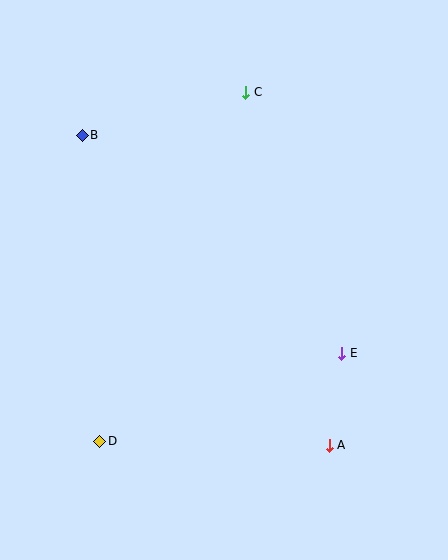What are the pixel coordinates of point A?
Point A is at (329, 445).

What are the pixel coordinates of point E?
Point E is at (342, 353).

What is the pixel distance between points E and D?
The distance between E and D is 257 pixels.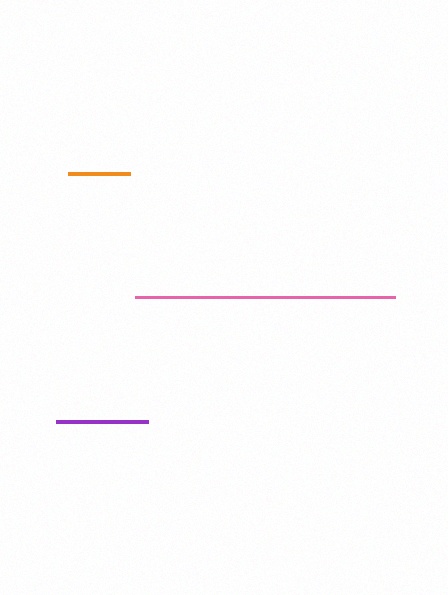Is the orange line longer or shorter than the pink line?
The pink line is longer than the orange line.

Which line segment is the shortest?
The orange line is the shortest at approximately 62 pixels.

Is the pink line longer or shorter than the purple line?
The pink line is longer than the purple line.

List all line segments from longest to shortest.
From longest to shortest: pink, purple, orange.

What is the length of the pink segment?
The pink segment is approximately 260 pixels long.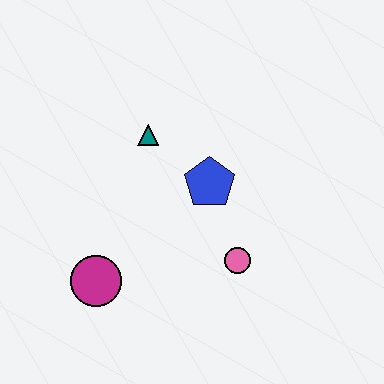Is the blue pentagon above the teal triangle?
No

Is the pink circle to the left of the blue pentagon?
No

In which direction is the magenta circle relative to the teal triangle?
The magenta circle is below the teal triangle.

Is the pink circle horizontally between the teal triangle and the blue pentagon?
No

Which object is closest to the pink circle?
The blue pentagon is closest to the pink circle.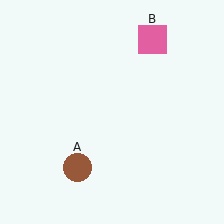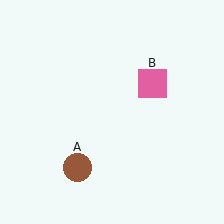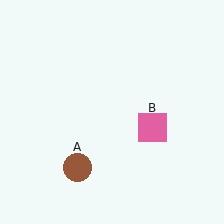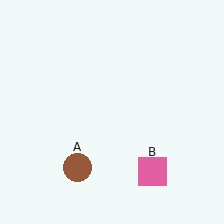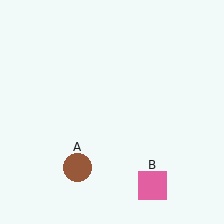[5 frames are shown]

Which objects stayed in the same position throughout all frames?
Brown circle (object A) remained stationary.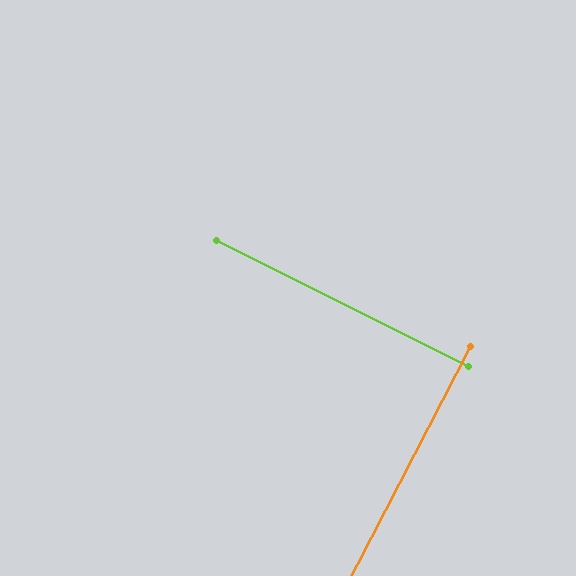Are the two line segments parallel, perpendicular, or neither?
Perpendicular — they meet at approximately 89°.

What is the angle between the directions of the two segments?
Approximately 89 degrees.